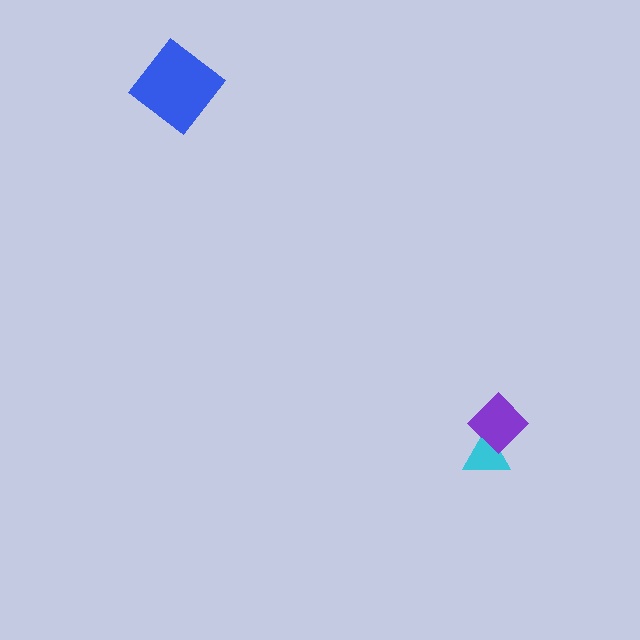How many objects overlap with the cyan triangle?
1 object overlaps with the cyan triangle.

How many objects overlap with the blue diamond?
0 objects overlap with the blue diamond.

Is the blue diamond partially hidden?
No, no other shape covers it.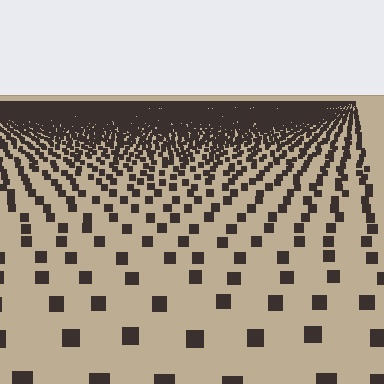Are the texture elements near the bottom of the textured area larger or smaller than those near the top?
Larger. Near the bottom, elements are closer to the viewer and appear at a bigger on-screen size.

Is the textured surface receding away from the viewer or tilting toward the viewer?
The surface is receding away from the viewer. Texture elements get smaller and denser toward the top.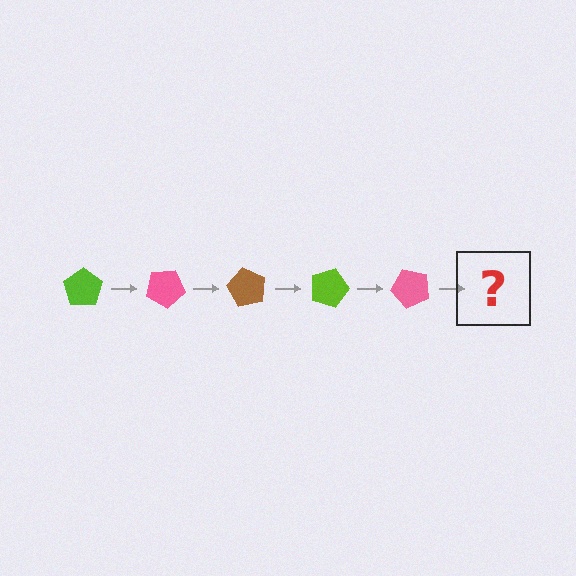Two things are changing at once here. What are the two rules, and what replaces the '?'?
The two rules are that it rotates 30 degrees each step and the color cycles through lime, pink, and brown. The '?' should be a brown pentagon, rotated 150 degrees from the start.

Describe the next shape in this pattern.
It should be a brown pentagon, rotated 150 degrees from the start.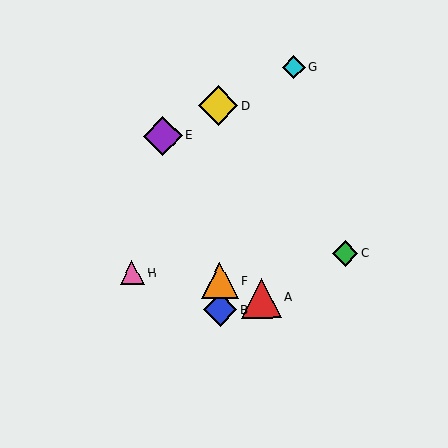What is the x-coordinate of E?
Object E is at x≈163.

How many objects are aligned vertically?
3 objects (B, D, F) are aligned vertically.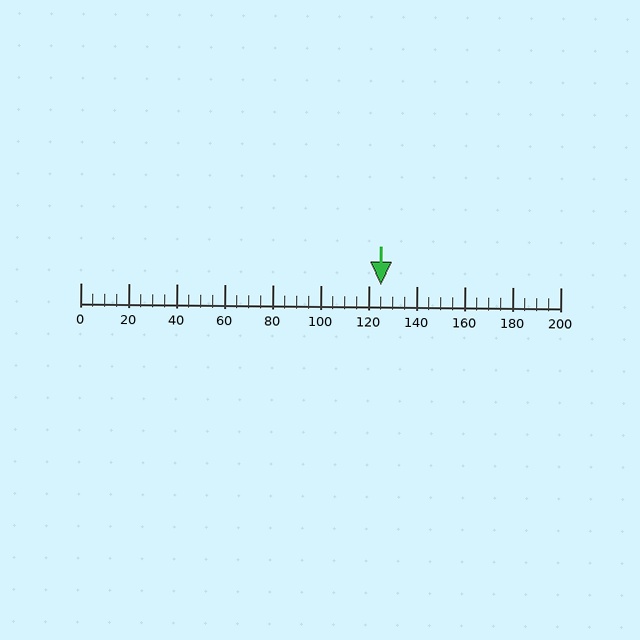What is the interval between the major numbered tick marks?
The major tick marks are spaced 20 units apart.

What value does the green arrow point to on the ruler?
The green arrow points to approximately 125.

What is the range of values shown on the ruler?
The ruler shows values from 0 to 200.